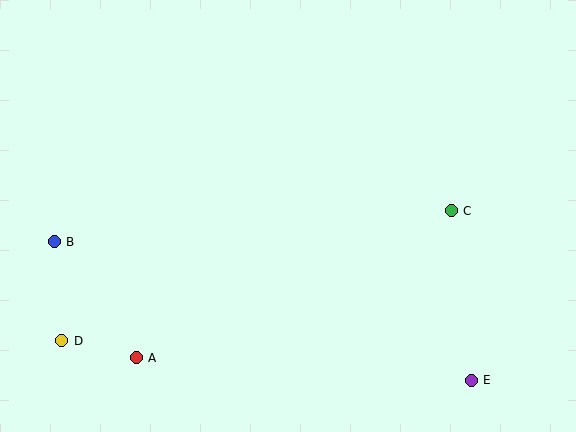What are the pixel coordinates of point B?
Point B is at (54, 242).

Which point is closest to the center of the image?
Point C at (451, 211) is closest to the center.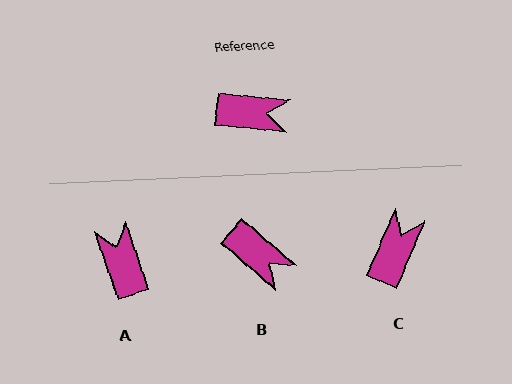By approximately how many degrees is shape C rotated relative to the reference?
Approximately 72 degrees counter-clockwise.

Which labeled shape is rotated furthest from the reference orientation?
A, about 114 degrees away.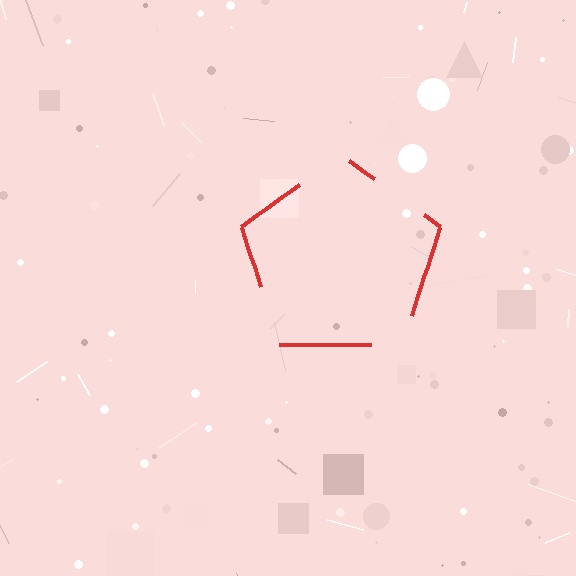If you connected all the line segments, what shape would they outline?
They would outline a pentagon.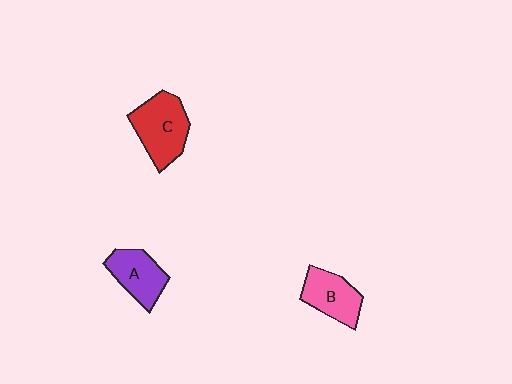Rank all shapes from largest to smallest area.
From largest to smallest: C (red), B (pink), A (purple).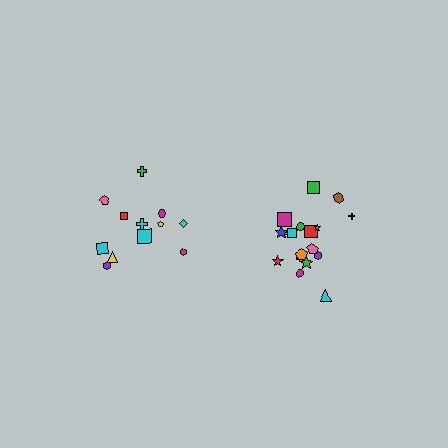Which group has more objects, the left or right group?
The right group.